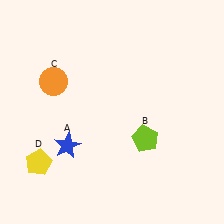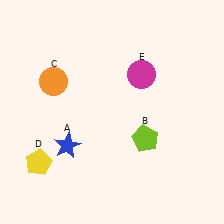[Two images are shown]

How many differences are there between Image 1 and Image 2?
There is 1 difference between the two images.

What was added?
A magenta circle (E) was added in Image 2.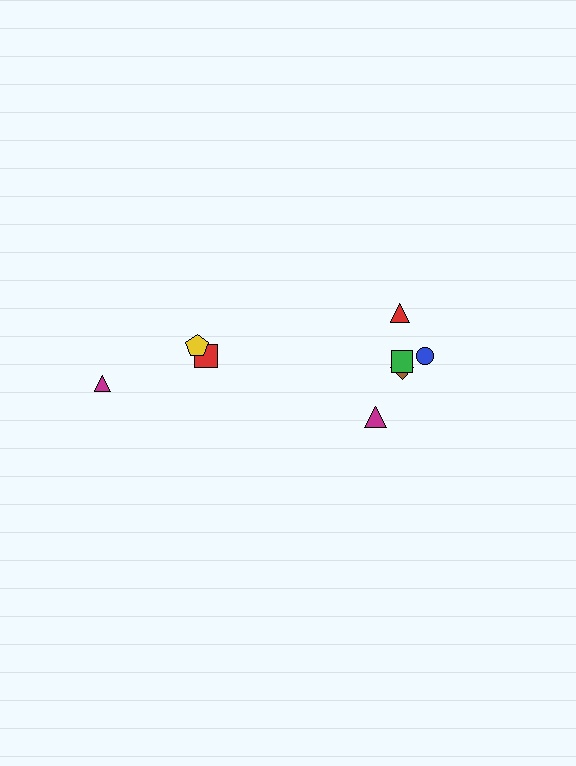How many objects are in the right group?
There are 5 objects.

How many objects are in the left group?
There are 3 objects.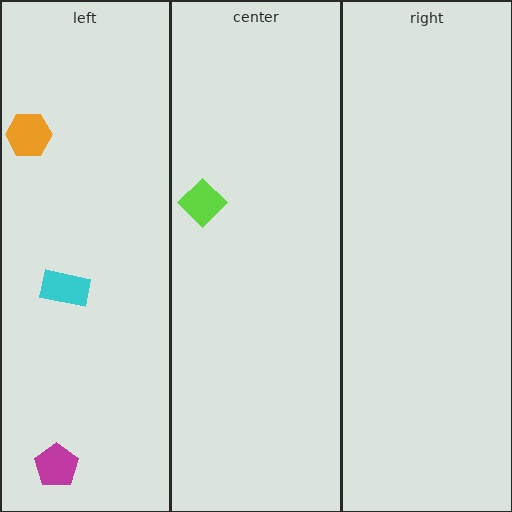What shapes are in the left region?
The orange hexagon, the magenta pentagon, the cyan rectangle.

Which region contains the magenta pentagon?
The left region.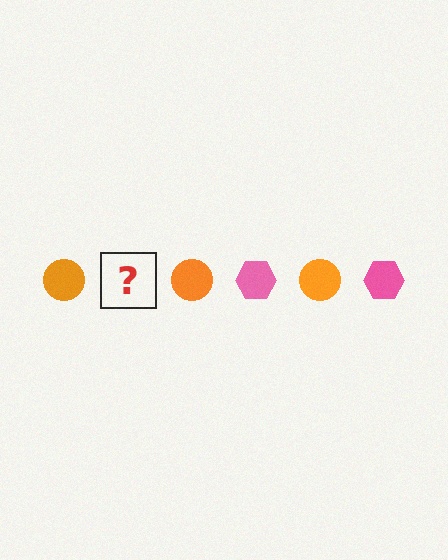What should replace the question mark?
The question mark should be replaced with a pink hexagon.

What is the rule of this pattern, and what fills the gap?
The rule is that the pattern alternates between orange circle and pink hexagon. The gap should be filled with a pink hexagon.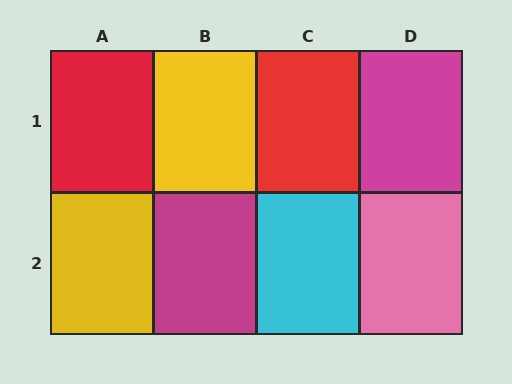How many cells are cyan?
1 cell is cyan.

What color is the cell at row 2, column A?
Yellow.